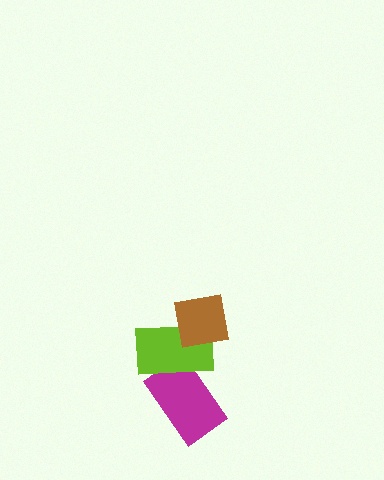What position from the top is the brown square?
The brown square is 1st from the top.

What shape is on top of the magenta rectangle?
The lime rectangle is on top of the magenta rectangle.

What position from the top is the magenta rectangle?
The magenta rectangle is 3rd from the top.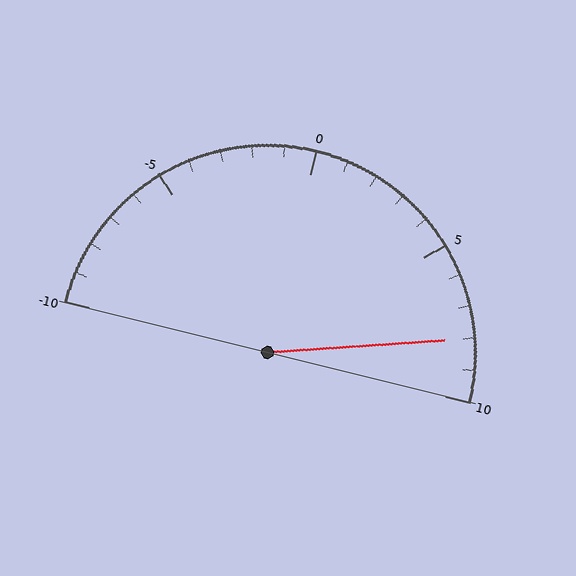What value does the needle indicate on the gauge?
The needle indicates approximately 8.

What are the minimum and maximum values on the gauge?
The gauge ranges from -10 to 10.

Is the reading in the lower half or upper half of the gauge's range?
The reading is in the upper half of the range (-10 to 10).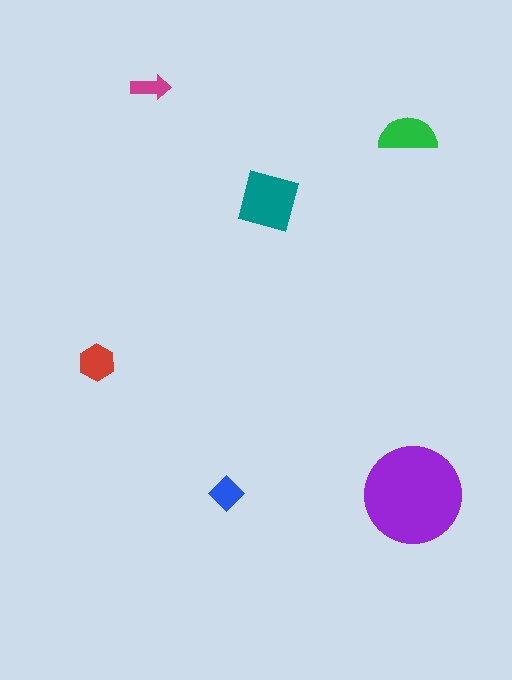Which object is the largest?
The purple circle.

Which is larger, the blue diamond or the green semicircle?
The green semicircle.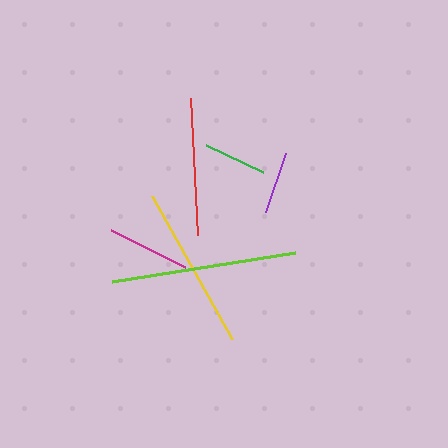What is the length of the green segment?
The green segment is approximately 63 pixels long.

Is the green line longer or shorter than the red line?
The red line is longer than the green line.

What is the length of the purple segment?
The purple segment is approximately 62 pixels long.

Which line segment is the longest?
The lime line is the longest at approximately 185 pixels.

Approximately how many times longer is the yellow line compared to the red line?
The yellow line is approximately 1.2 times the length of the red line.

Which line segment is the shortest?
The purple line is the shortest at approximately 62 pixels.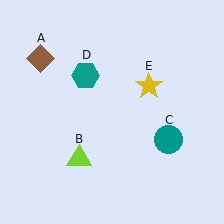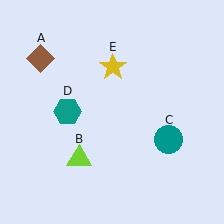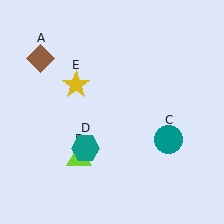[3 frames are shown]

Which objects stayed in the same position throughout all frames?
Brown diamond (object A) and lime triangle (object B) and teal circle (object C) remained stationary.